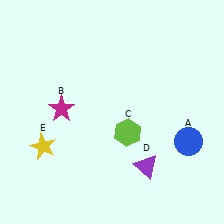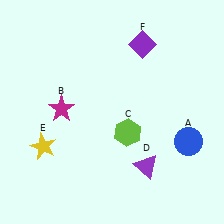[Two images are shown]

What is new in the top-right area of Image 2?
A purple diamond (F) was added in the top-right area of Image 2.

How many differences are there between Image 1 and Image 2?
There is 1 difference between the two images.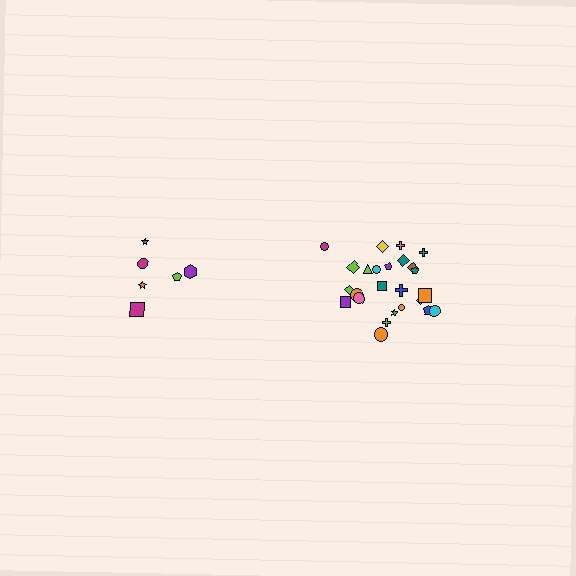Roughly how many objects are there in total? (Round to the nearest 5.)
Roughly 30 objects in total.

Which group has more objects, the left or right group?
The right group.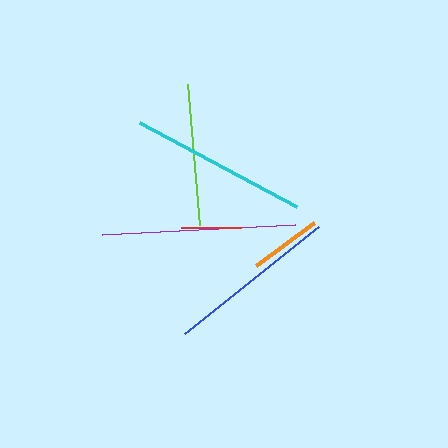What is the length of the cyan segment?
The cyan segment is approximately 177 pixels long.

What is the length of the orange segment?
The orange segment is approximately 72 pixels long.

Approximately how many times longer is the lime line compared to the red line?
The lime line is approximately 2.3 times the length of the red line.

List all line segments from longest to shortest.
From longest to shortest: purple, cyan, blue, lime, orange, red.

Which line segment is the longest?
The purple line is the longest at approximately 194 pixels.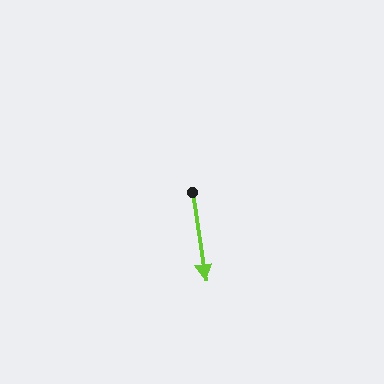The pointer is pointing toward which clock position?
Roughly 6 o'clock.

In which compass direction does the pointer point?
South.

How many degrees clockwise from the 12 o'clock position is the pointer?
Approximately 171 degrees.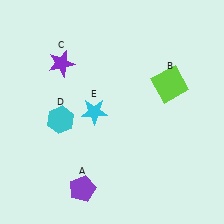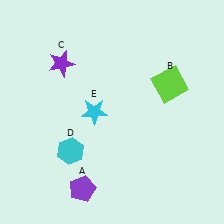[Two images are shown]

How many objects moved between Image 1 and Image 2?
1 object moved between the two images.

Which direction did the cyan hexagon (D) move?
The cyan hexagon (D) moved down.